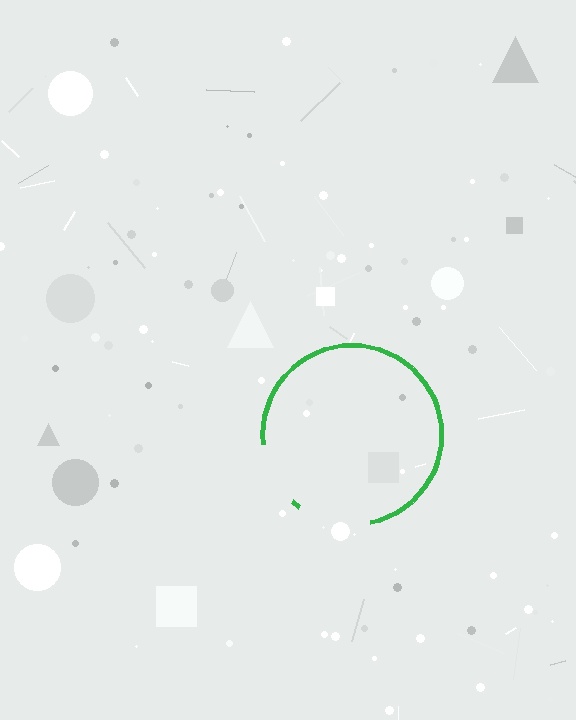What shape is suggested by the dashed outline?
The dashed outline suggests a circle.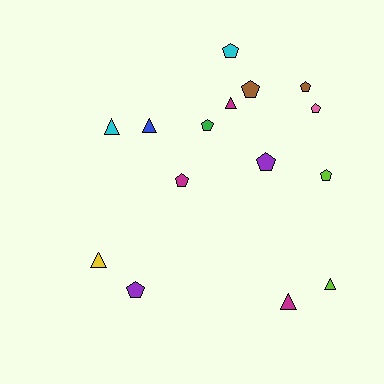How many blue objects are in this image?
There is 1 blue object.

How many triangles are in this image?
There are 6 triangles.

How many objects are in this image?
There are 15 objects.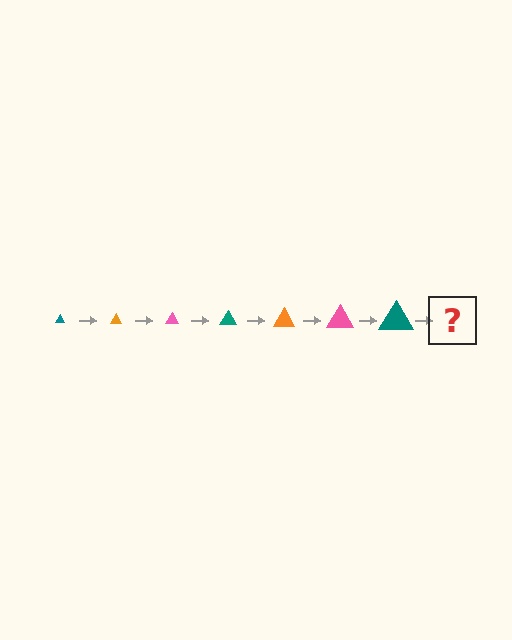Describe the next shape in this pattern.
It should be an orange triangle, larger than the previous one.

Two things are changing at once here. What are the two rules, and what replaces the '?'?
The two rules are that the triangle grows larger each step and the color cycles through teal, orange, and pink. The '?' should be an orange triangle, larger than the previous one.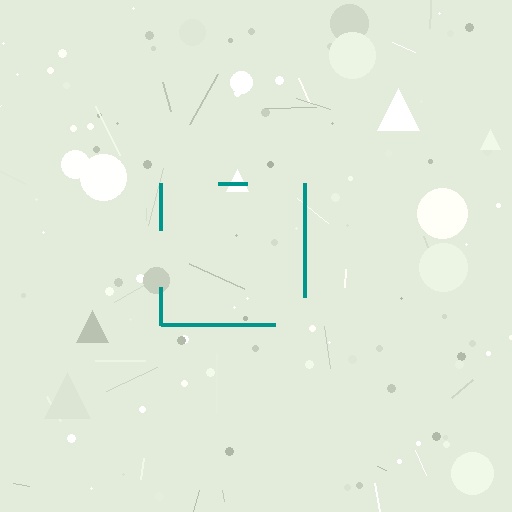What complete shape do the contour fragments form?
The contour fragments form a square.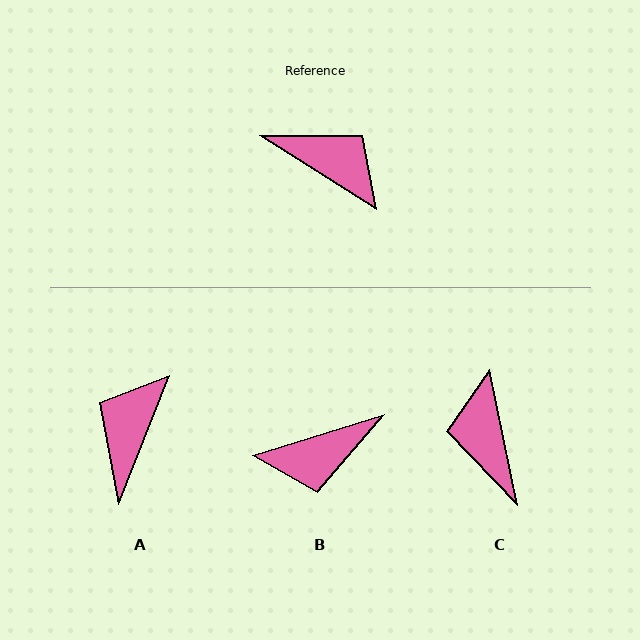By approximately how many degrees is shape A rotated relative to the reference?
Approximately 100 degrees counter-clockwise.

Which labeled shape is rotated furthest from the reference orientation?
C, about 134 degrees away.